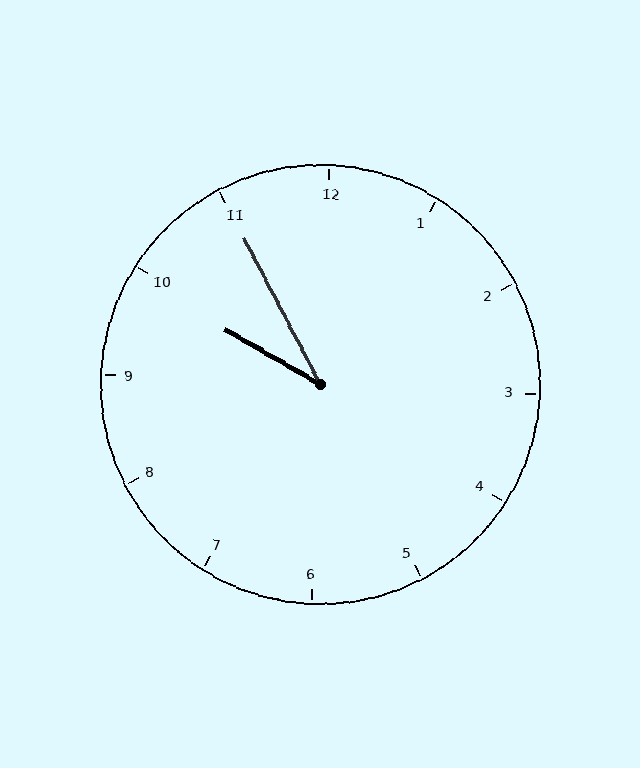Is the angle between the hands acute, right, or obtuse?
It is acute.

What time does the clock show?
9:55.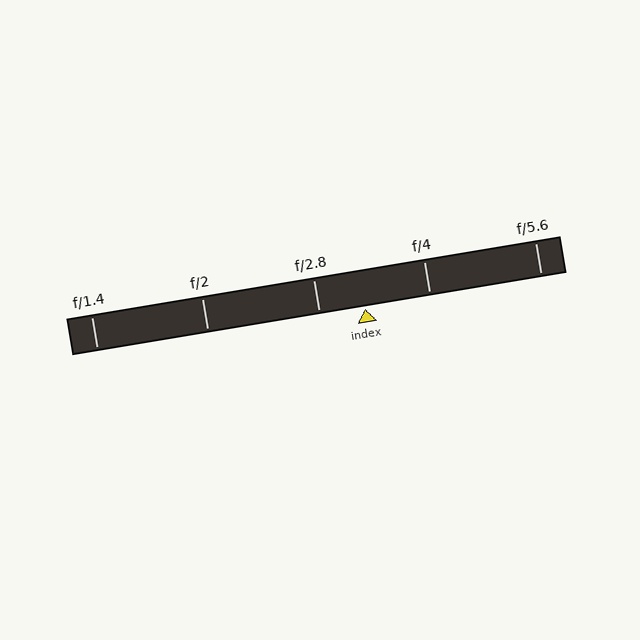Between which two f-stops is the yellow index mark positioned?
The index mark is between f/2.8 and f/4.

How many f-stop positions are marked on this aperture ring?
There are 5 f-stop positions marked.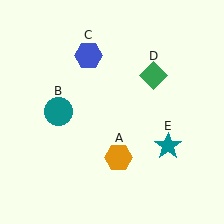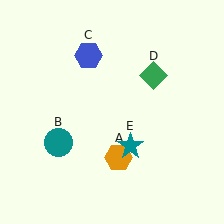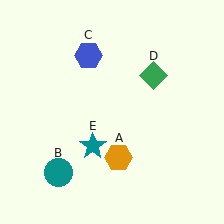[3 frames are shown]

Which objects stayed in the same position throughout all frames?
Orange hexagon (object A) and blue hexagon (object C) and green diamond (object D) remained stationary.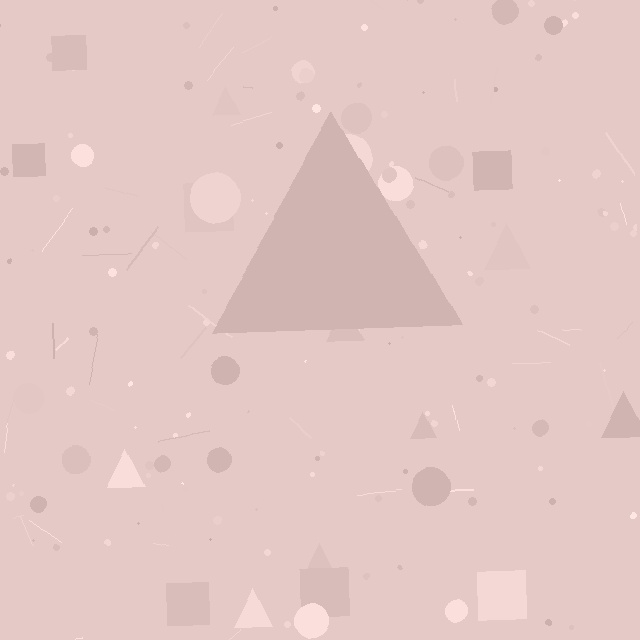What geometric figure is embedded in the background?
A triangle is embedded in the background.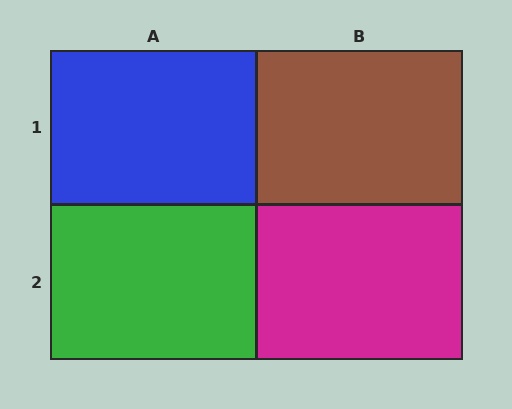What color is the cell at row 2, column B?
Magenta.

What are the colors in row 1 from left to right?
Blue, brown.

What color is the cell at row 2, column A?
Green.